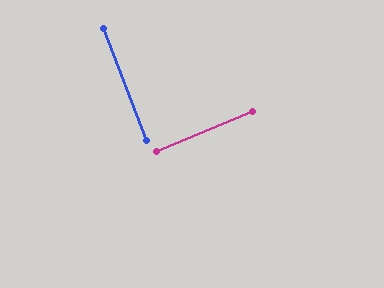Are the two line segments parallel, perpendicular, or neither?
Perpendicular — they meet at approximately 88°.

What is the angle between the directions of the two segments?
Approximately 88 degrees.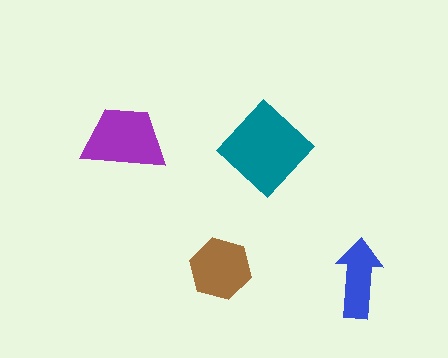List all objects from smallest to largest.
The blue arrow, the brown hexagon, the purple trapezoid, the teal diamond.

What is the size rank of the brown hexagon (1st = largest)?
3rd.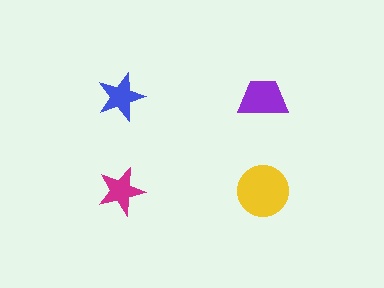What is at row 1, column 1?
A blue star.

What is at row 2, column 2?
A yellow circle.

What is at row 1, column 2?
A purple trapezoid.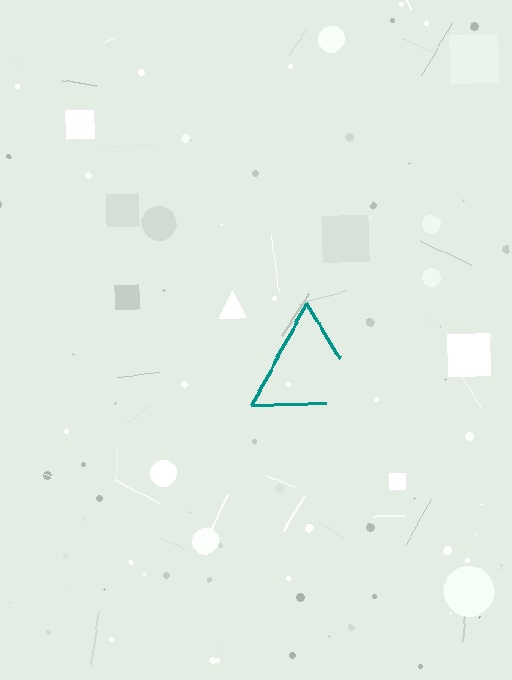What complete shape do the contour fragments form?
The contour fragments form a triangle.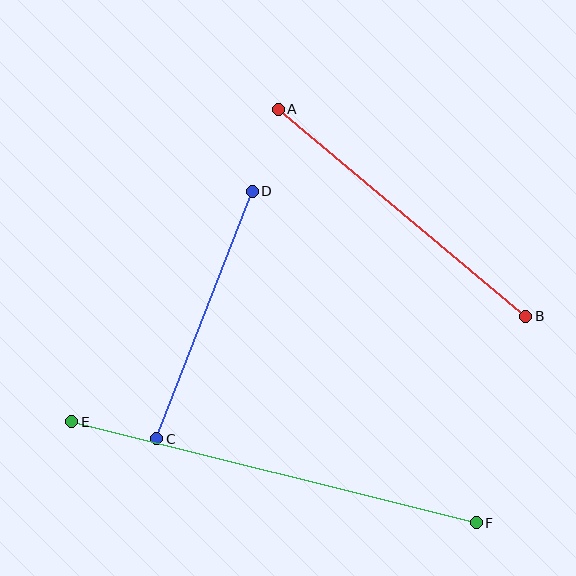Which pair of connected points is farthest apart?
Points E and F are farthest apart.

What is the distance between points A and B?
The distance is approximately 322 pixels.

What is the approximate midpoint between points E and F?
The midpoint is at approximately (274, 472) pixels.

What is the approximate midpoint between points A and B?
The midpoint is at approximately (402, 213) pixels.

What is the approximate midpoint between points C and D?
The midpoint is at approximately (204, 315) pixels.